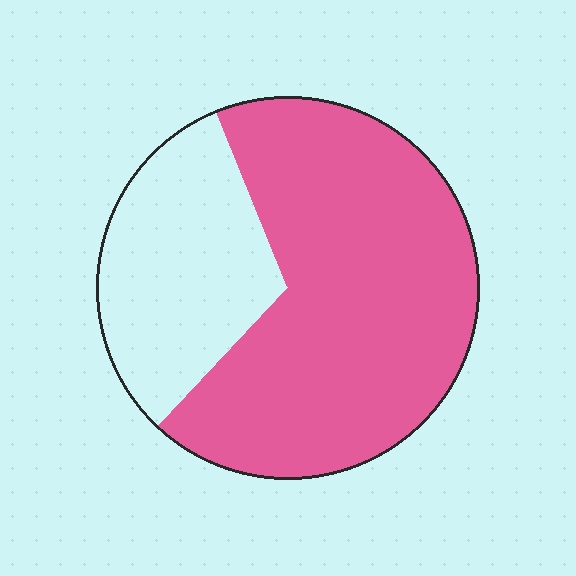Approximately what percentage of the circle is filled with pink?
Approximately 70%.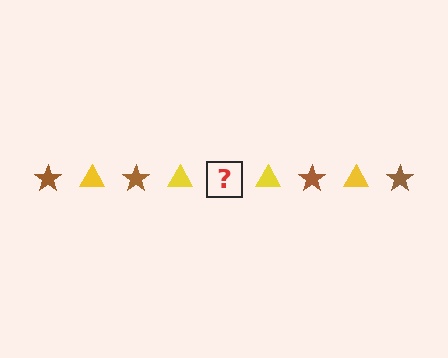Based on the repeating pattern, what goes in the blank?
The blank should be a brown star.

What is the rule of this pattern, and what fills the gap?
The rule is that the pattern alternates between brown star and yellow triangle. The gap should be filled with a brown star.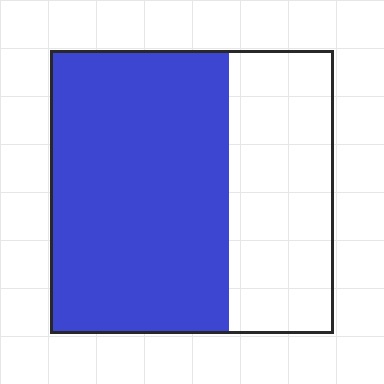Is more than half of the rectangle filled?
Yes.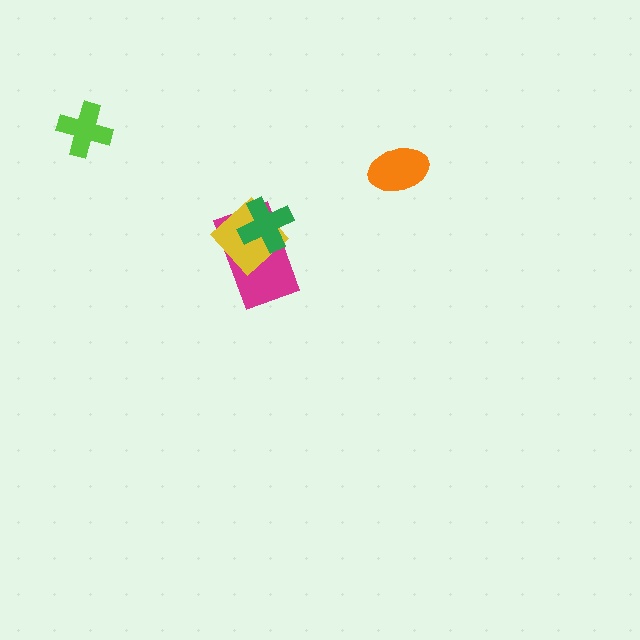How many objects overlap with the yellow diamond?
2 objects overlap with the yellow diamond.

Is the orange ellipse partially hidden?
No, no other shape covers it.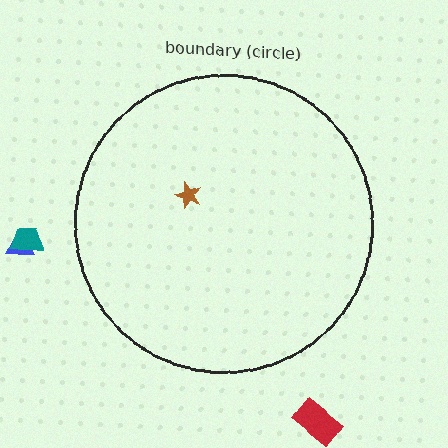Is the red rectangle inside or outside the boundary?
Outside.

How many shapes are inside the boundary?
1 inside, 3 outside.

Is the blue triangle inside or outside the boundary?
Outside.